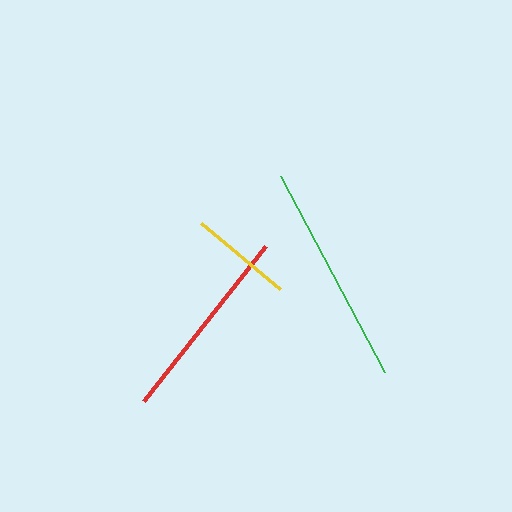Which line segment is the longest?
The green line is the longest at approximately 222 pixels.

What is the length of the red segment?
The red segment is approximately 198 pixels long.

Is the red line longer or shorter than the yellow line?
The red line is longer than the yellow line.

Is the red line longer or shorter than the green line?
The green line is longer than the red line.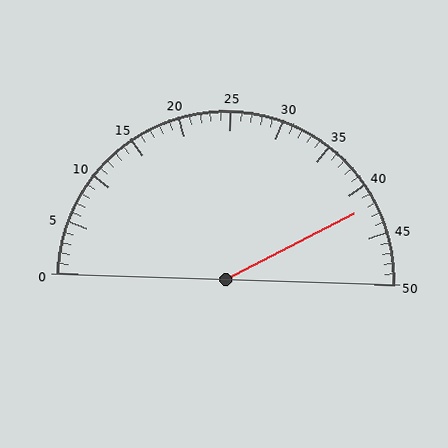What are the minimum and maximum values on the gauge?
The gauge ranges from 0 to 50.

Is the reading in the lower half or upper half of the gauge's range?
The reading is in the upper half of the range (0 to 50).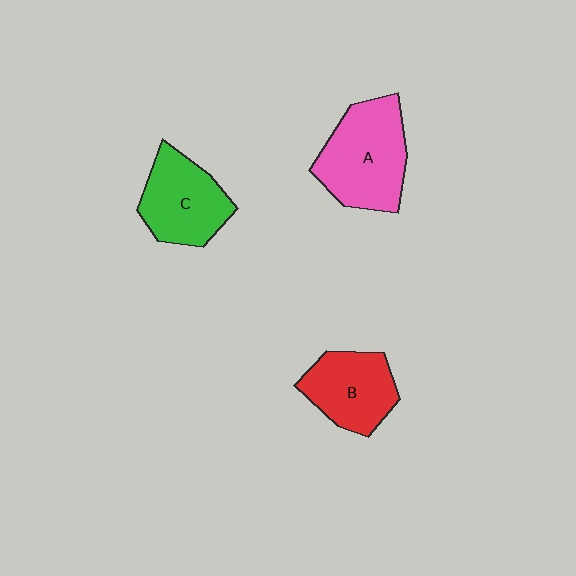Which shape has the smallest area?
Shape B (red).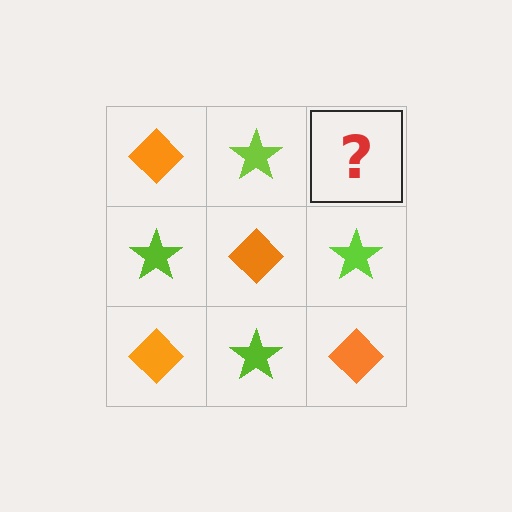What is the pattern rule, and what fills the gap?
The rule is that it alternates orange diamond and lime star in a checkerboard pattern. The gap should be filled with an orange diamond.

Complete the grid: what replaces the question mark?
The question mark should be replaced with an orange diamond.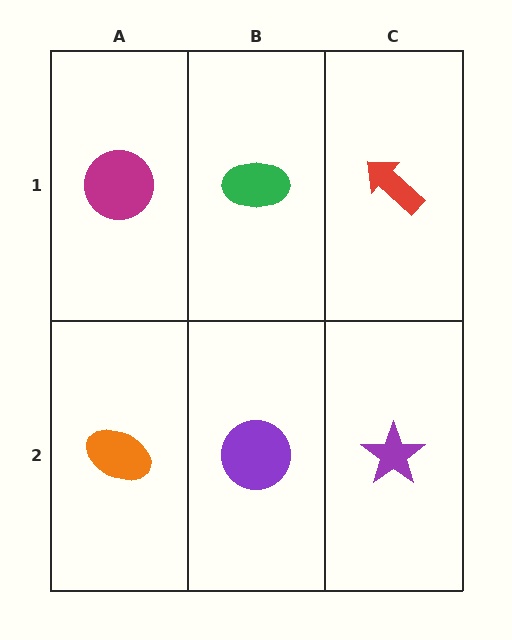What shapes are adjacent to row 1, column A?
An orange ellipse (row 2, column A), a green ellipse (row 1, column B).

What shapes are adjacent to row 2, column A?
A magenta circle (row 1, column A), a purple circle (row 2, column B).